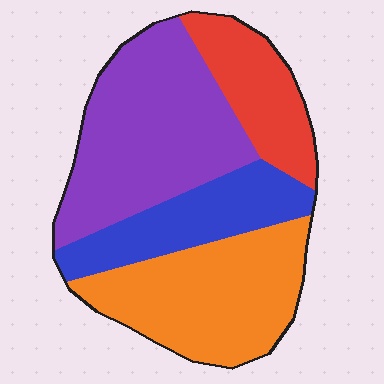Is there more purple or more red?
Purple.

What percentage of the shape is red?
Red covers roughly 15% of the shape.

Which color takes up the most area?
Purple, at roughly 35%.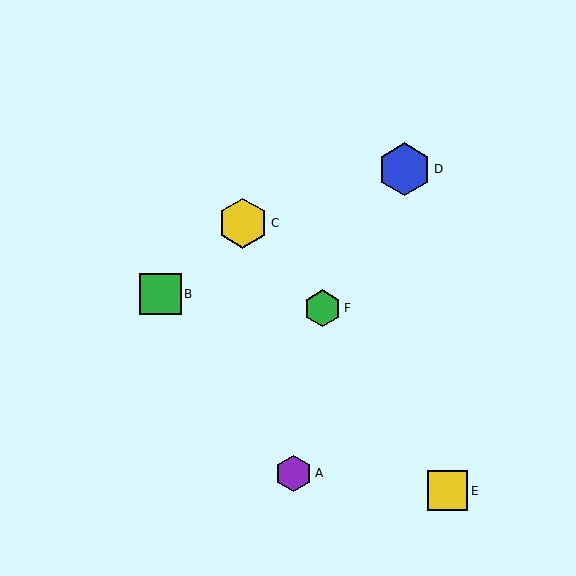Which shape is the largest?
The blue hexagon (labeled D) is the largest.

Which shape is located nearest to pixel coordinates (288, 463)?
The purple hexagon (labeled A) at (294, 474) is nearest to that location.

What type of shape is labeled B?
Shape B is a green square.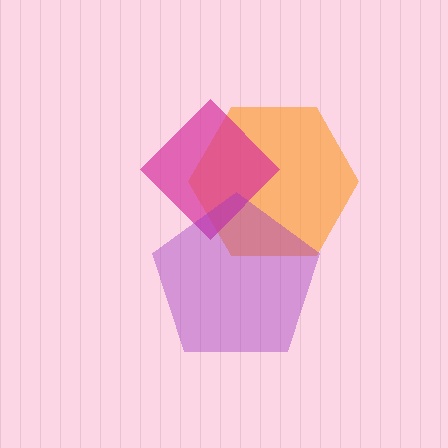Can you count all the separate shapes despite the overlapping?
Yes, there are 3 separate shapes.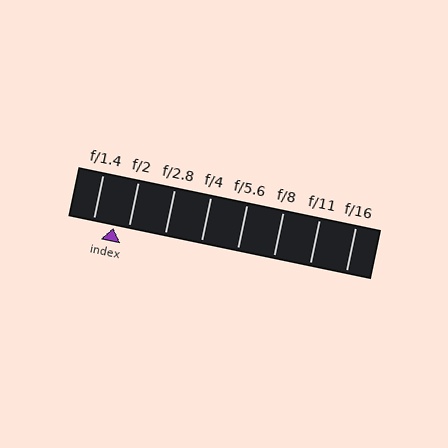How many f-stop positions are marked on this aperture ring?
There are 8 f-stop positions marked.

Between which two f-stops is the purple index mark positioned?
The index mark is between f/1.4 and f/2.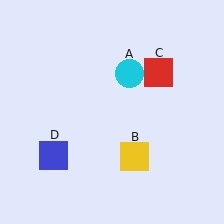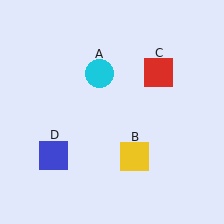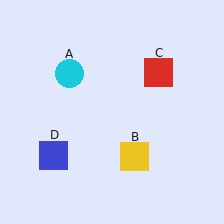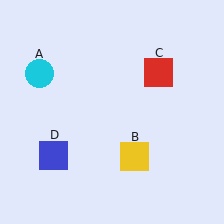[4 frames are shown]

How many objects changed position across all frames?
1 object changed position: cyan circle (object A).